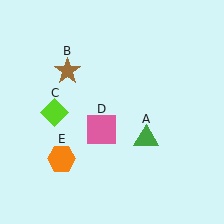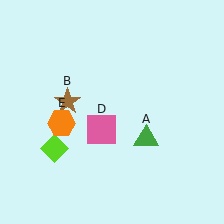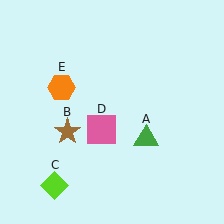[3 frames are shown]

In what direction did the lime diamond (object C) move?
The lime diamond (object C) moved down.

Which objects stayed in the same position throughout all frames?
Green triangle (object A) and pink square (object D) remained stationary.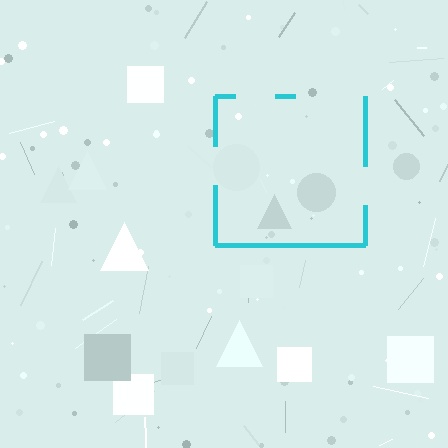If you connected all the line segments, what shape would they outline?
They would outline a square.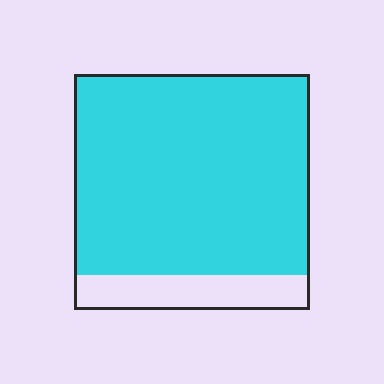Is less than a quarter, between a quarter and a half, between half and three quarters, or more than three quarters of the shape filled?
More than three quarters.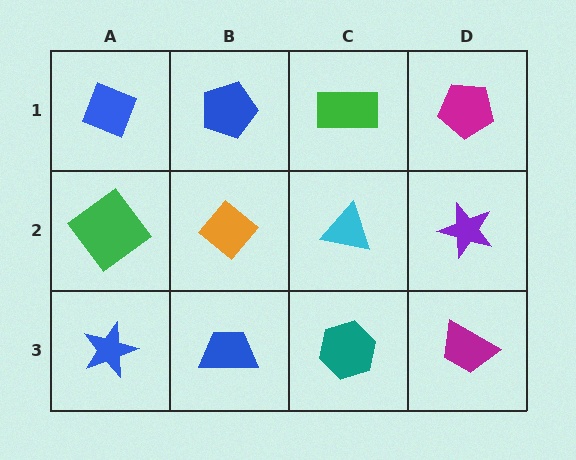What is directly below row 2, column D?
A magenta trapezoid.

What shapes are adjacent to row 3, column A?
A green diamond (row 2, column A), a blue trapezoid (row 3, column B).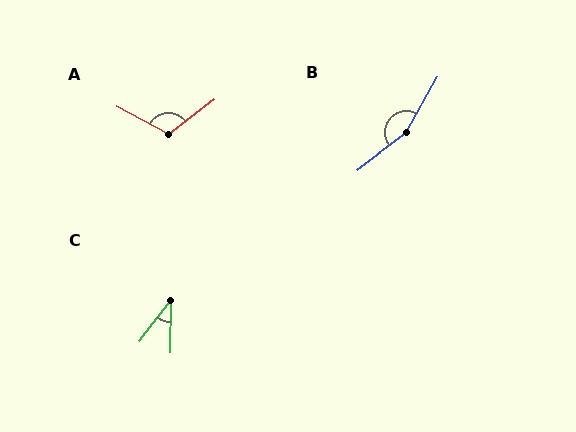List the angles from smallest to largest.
C (37°), A (114°), B (157°).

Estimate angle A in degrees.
Approximately 114 degrees.